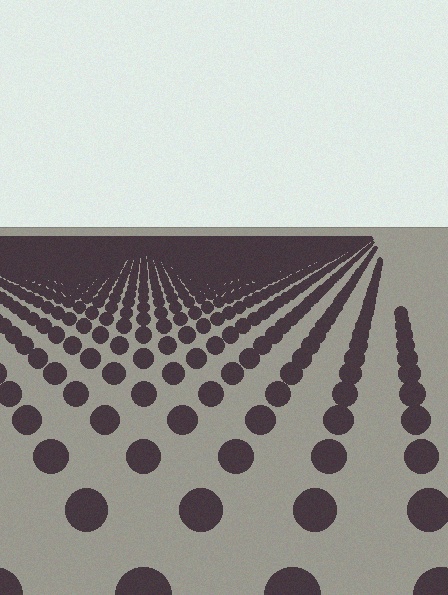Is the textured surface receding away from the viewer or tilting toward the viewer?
The surface is receding away from the viewer. Texture elements get smaller and denser toward the top.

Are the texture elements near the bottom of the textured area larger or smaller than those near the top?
Larger. Near the bottom, elements are closer to the viewer and appear at a bigger on-screen size.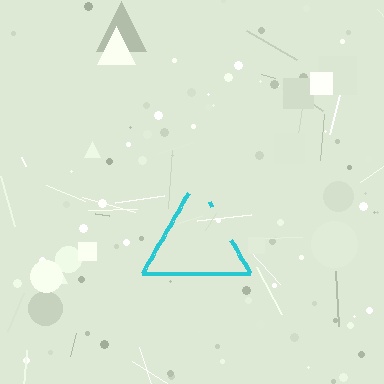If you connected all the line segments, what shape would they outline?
They would outline a triangle.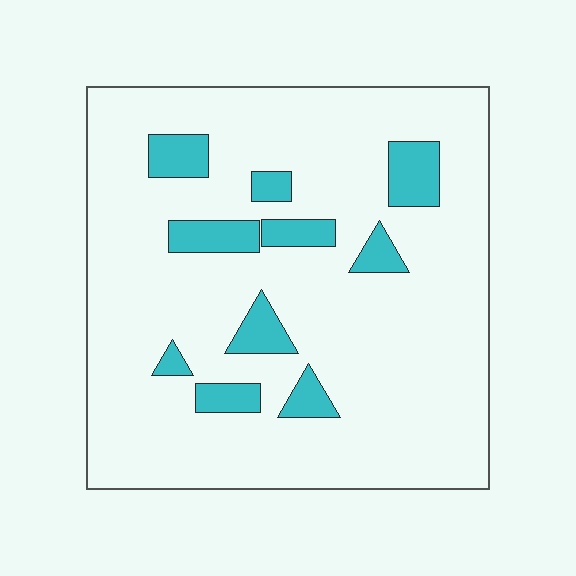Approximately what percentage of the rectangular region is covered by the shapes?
Approximately 15%.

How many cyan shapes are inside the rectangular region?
10.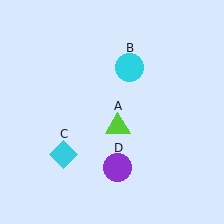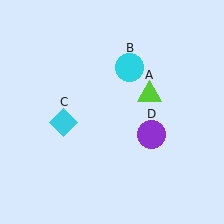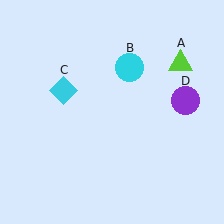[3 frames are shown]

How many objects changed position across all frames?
3 objects changed position: lime triangle (object A), cyan diamond (object C), purple circle (object D).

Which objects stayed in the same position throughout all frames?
Cyan circle (object B) remained stationary.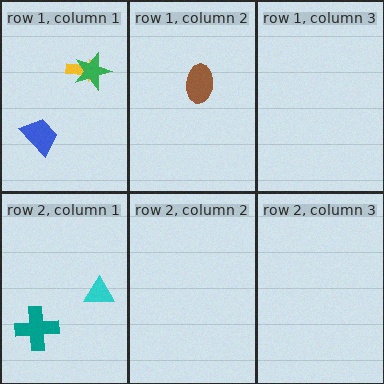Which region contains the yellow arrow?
The row 1, column 1 region.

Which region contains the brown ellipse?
The row 1, column 2 region.